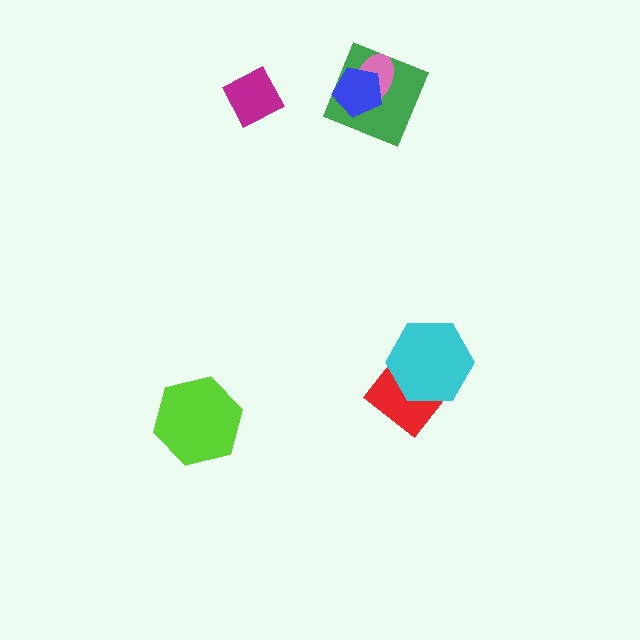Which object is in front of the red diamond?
The cyan hexagon is in front of the red diamond.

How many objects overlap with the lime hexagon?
0 objects overlap with the lime hexagon.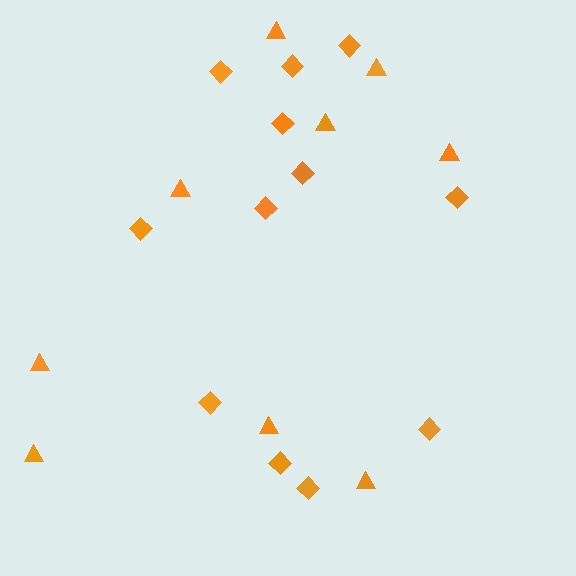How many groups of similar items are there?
There are 2 groups: one group of diamonds (12) and one group of triangles (9).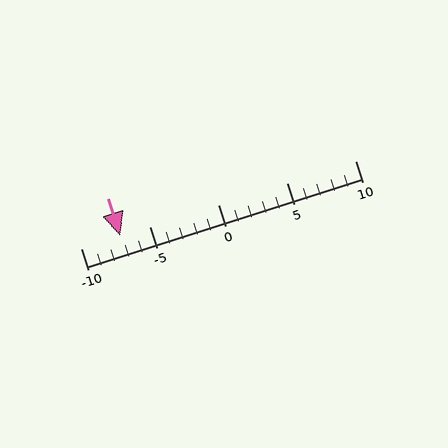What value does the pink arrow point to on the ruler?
The pink arrow points to approximately -7.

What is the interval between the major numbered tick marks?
The major tick marks are spaced 5 units apart.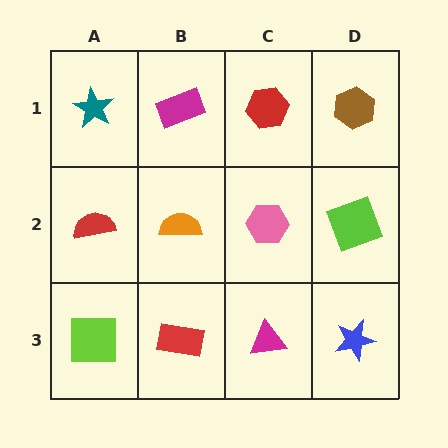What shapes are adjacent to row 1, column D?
A lime square (row 2, column D), a red hexagon (row 1, column C).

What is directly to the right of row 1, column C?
A brown hexagon.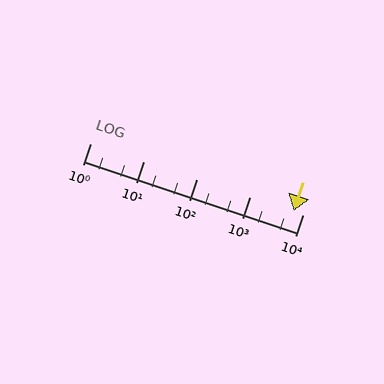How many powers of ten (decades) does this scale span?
The scale spans 4 decades, from 1 to 10000.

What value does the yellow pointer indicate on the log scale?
The pointer indicates approximately 6800.